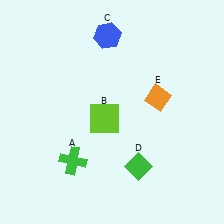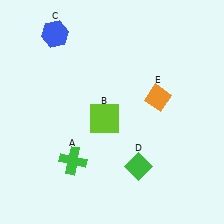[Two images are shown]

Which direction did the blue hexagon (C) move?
The blue hexagon (C) moved left.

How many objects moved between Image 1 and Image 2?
1 object moved between the two images.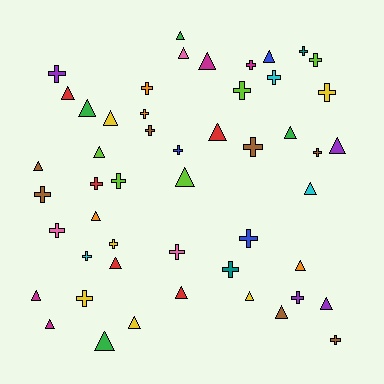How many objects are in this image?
There are 50 objects.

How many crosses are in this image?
There are 25 crosses.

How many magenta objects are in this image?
There are 4 magenta objects.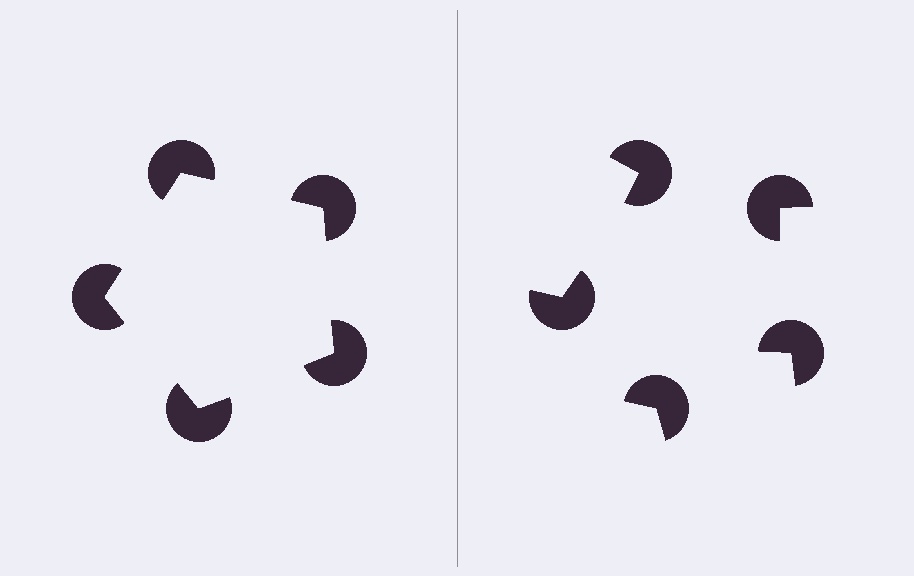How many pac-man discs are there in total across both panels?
10 — 5 on each side.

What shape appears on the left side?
An illusory pentagon.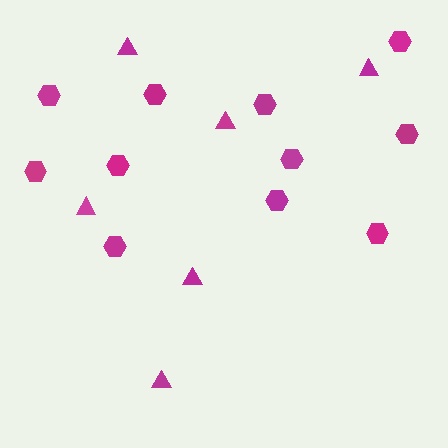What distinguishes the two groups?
There are 2 groups: one group of hexagons (11) and one group of triangles (6).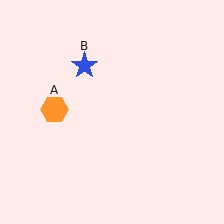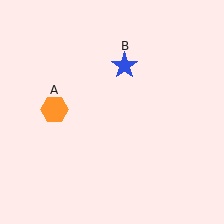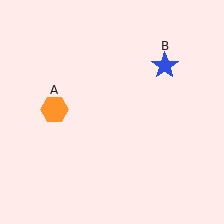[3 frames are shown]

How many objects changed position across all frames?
1 object changed position: blue star (object B).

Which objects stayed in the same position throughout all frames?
Orange hexagon (object A) remained stationary.